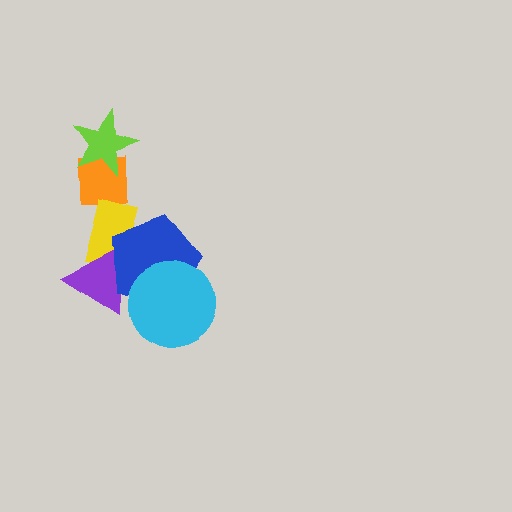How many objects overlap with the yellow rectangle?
3 objects overlap with the yellow rectangle.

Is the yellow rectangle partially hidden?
Yes, it is partially covered by another shape.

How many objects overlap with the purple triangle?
2 objects overlap with the purple triangle.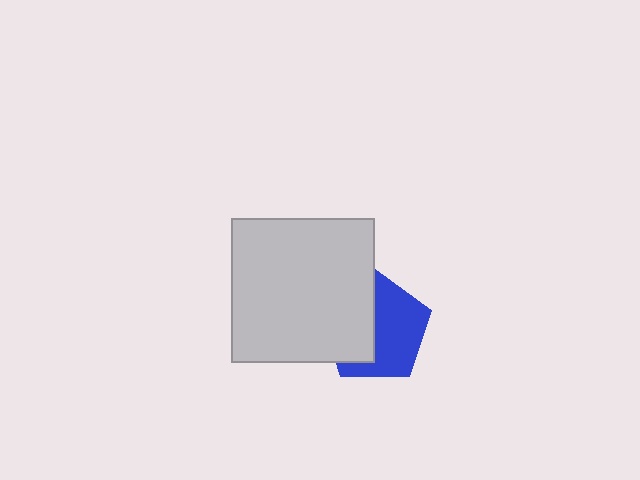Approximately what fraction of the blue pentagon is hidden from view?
Roughly 44% of the blue pentagon is hidden behind the light gray square.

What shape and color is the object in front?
The object in front is a light gray square.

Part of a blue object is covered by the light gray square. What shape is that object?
It is a pentagon.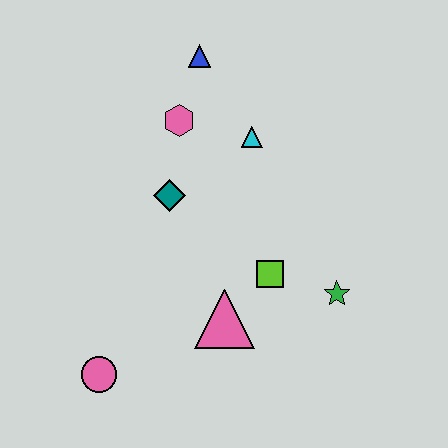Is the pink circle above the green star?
No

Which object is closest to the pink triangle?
The lime square is closest to the pink triangle.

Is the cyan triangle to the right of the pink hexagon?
Yes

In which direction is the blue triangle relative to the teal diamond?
The blue triangle is above the teal diamond.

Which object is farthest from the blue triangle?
The pink circle is farthest from the blue triangle.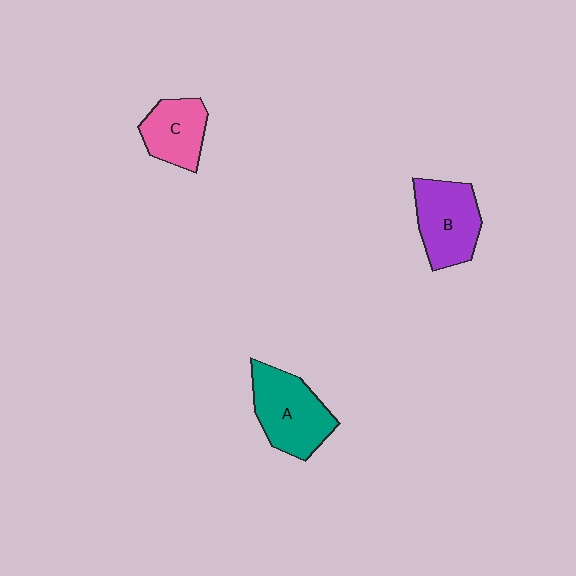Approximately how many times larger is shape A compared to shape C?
Approximately 1.4 times.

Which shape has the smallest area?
Shape C (pink).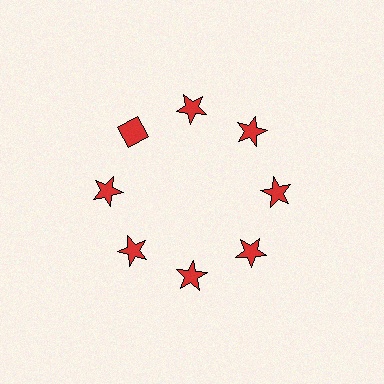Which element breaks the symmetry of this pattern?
The red diamond at roughly the 10 o'clock position breaks the symmetry. All other shapes are red stars.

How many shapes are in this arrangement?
There are 8 shapes arranged in a ring pattern.